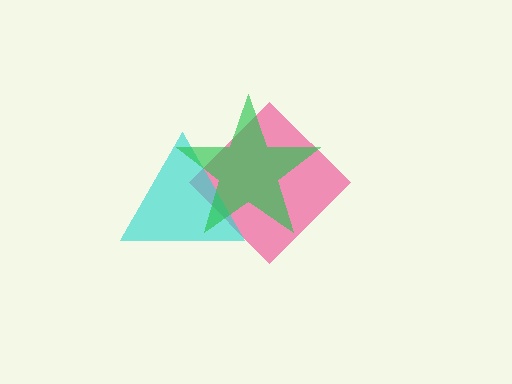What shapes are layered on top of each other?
The layered shapes are: a pink diamond, a cyan triangle, a green star.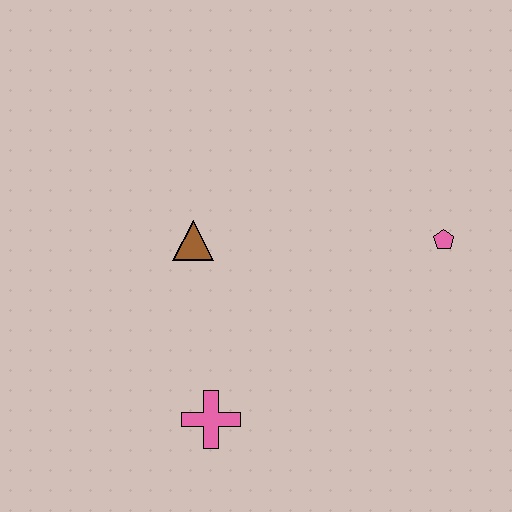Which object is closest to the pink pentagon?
The brown triangle is closest to the pink pentagon.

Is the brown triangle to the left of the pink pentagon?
Yes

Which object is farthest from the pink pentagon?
The pink cross is farthest from the pink pentagon.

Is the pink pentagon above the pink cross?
Yes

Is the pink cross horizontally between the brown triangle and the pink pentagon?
Yes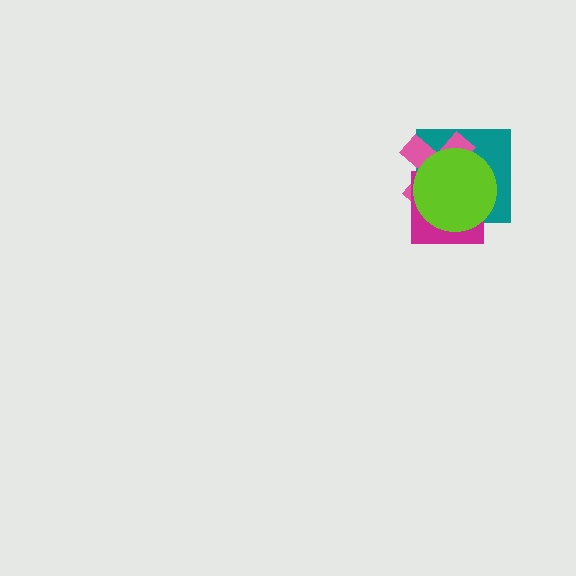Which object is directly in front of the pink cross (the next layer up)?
The magenta square is directly in front of the pink cross.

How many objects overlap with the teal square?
3 objects overlap with the teal square.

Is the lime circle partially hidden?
No, no other shape covers it.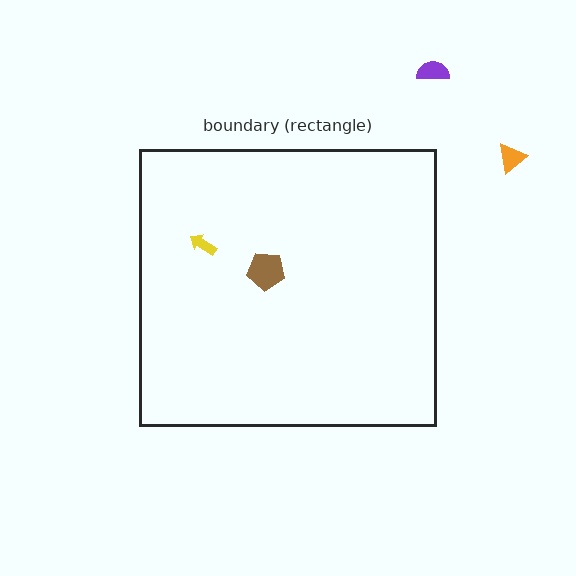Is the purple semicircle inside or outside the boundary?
Outside.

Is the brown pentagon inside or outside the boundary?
Inside.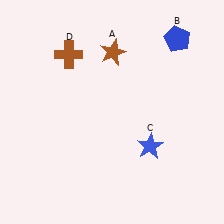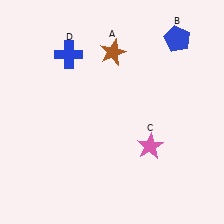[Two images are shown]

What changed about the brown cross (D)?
In Image 1, D is brown. In Image 2, it changed to blue.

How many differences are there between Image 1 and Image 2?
There are 2 differences between the two images.